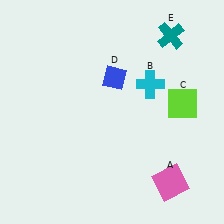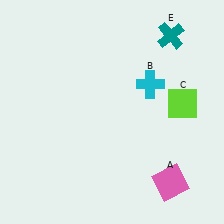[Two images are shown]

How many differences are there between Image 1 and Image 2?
There is 1 difference between the two images.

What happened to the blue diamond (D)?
The blue diamond (D) was removed in Image 2. It was in the top-right area of Image 1.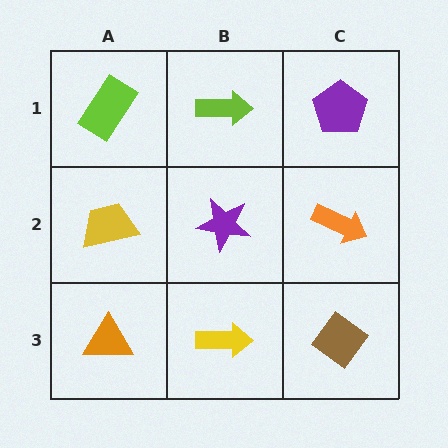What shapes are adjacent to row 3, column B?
A purple star (row 2, column B), an orange triangle (row 3, column A), a brown diamond (row 3, column C).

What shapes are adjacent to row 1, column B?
A purple star (row 2, column B), a lime rectangle (row 1, column A), a purple pentagon (row 1, column C).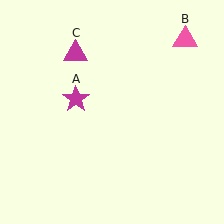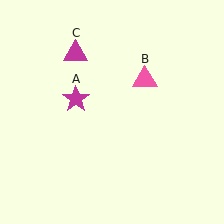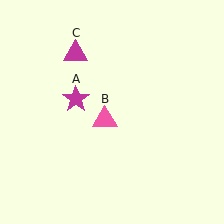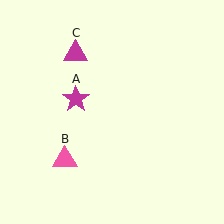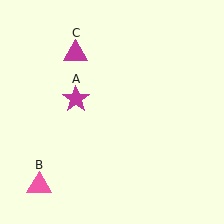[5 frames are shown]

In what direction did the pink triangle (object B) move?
The pink triangle (object B) moved down and to the left.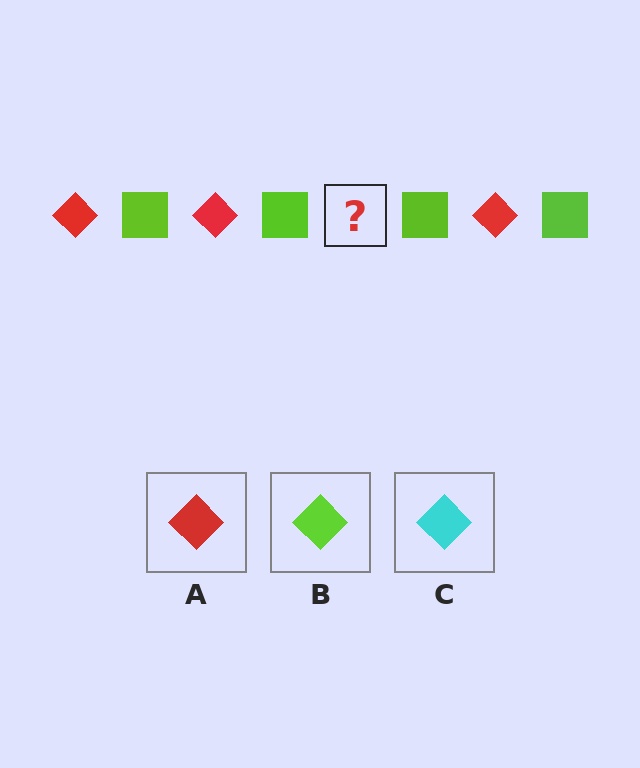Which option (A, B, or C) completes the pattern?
A.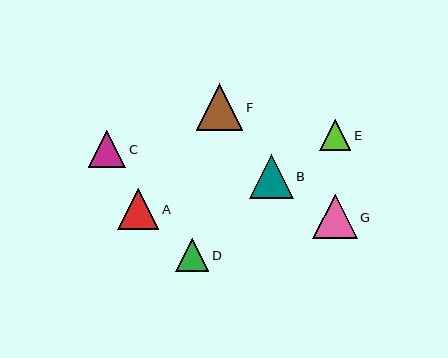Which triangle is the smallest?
Triangle E is the smallest with a size of approximately 31 pixels.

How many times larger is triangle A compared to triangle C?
Triangle A is approximately 1.1 times the size of triangle C.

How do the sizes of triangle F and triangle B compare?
Triangle F and triangle B are approximately the same size.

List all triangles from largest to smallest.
From largest to smallest: F, G, B, A, C, D, E.